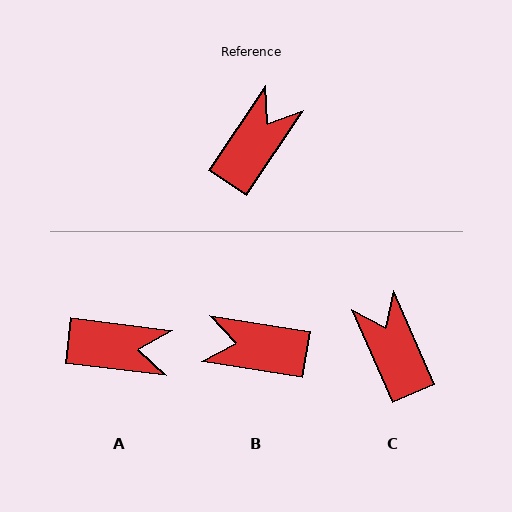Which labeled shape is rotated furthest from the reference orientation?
B, about 115 degrees away.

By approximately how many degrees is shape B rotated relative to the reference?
Approximately 115 degrees counter-clockwise.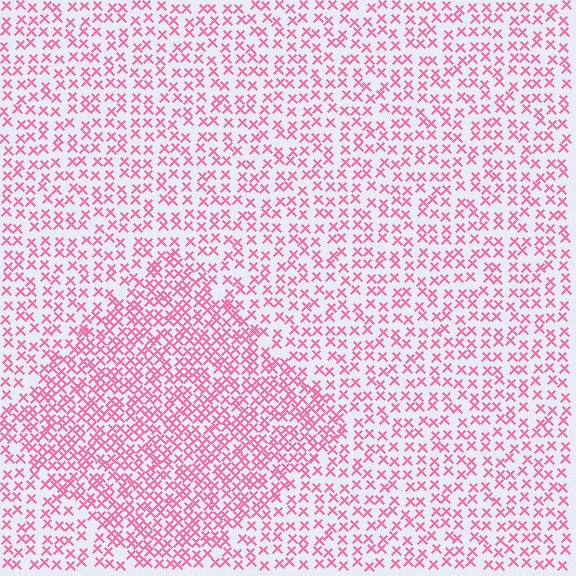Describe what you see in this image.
The image contains small pink elements arranged at two different densities. A diamond-shaped region is visible where the elements are more densely packed than the surrounding area.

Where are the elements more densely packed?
The elements are more densely packed inside the diamond boundary.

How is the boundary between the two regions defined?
The boundary is defined by a change in element density (approximately 1.8x ratio). All elements are the same color, size, and shape.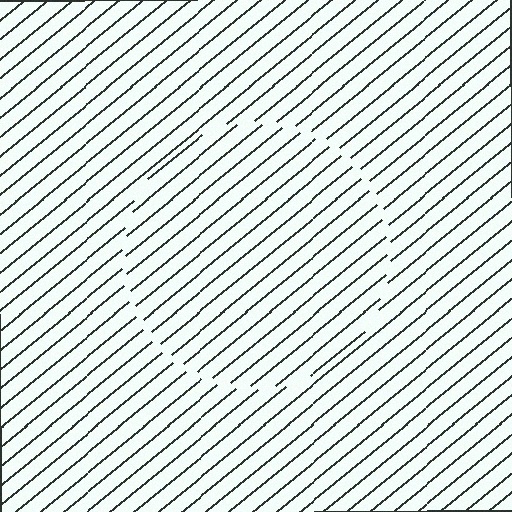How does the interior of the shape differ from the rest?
The interior of the shape contains the same grating, shifted by half a period — the contour is defined by the phase discontinuity where line-ends from the inner and outer gratings abut.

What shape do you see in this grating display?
An illusory circle. The interior of the shape contains the same grating, shifted by half a period — the contour is defined by the phase discontinuity where line-ends from the inner and outer gratings abut.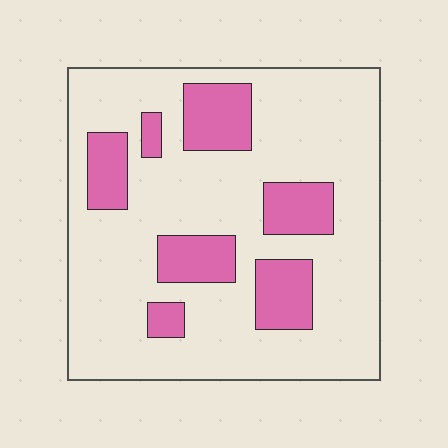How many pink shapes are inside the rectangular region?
7.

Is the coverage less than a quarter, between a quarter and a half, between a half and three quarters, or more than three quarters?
Less than a quarter.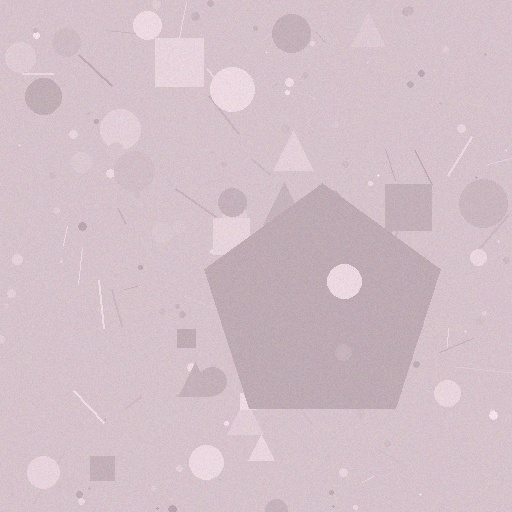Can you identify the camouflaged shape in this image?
The camouflaged shape is a pentagon.